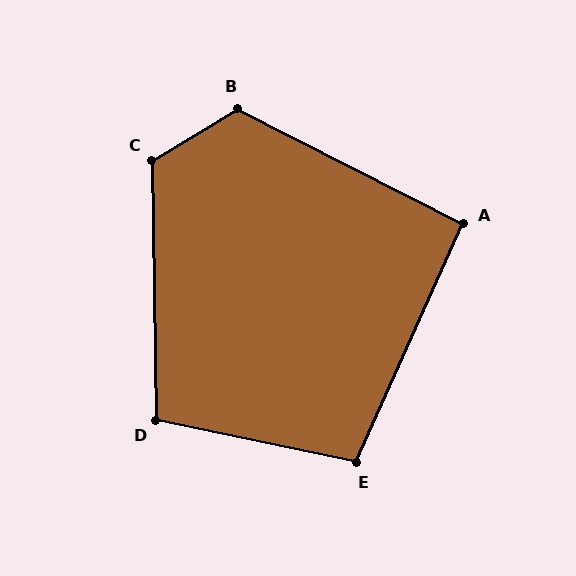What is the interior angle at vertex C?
Approximately 120 degrees (obtuse).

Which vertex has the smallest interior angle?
A, at approximately 93 degrees.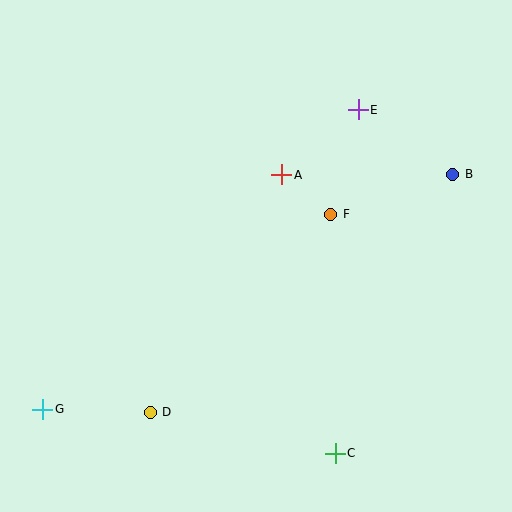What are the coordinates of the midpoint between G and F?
The midpoint between G and F is at (187, 312).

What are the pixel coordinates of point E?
Point E is at (358, 110).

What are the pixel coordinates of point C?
Point C is at (335, 453).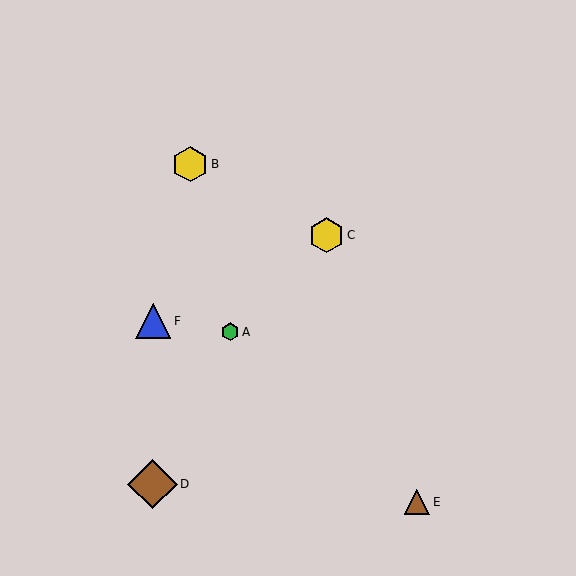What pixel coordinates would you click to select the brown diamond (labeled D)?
Click at (152, 484) to select the brown diamond D.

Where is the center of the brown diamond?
The center of the brown diamond is at (152, 484).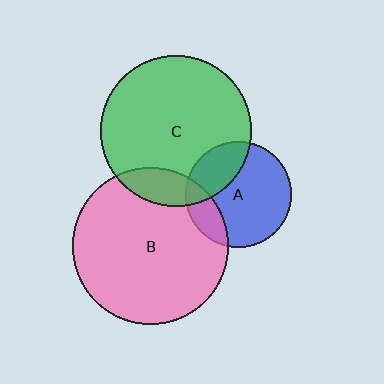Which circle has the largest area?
Circle B (pink).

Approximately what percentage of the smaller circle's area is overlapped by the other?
Approximately 30%.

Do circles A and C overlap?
Yes.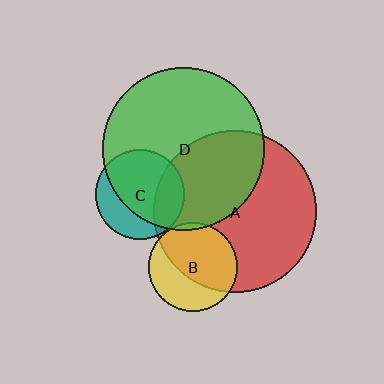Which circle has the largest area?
Circle A (red).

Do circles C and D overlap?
Yes.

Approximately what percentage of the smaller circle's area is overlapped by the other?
Approximately 70%.